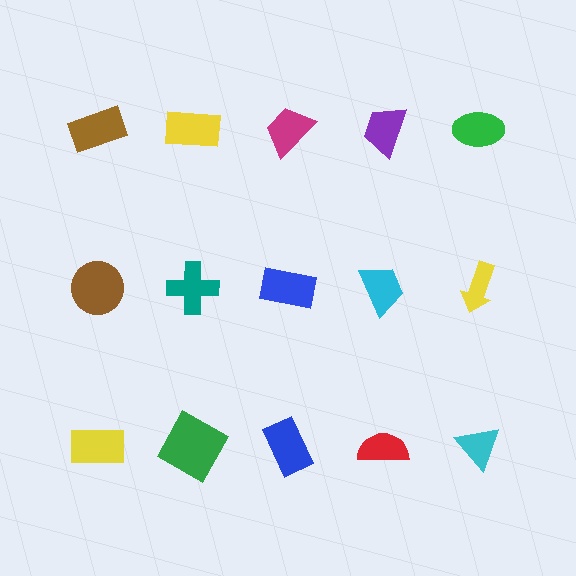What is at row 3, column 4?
A red semicircle.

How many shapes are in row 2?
5 shapes.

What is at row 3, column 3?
A blue rectangle.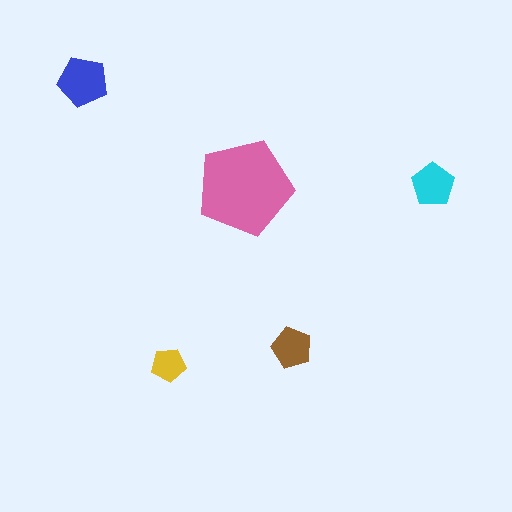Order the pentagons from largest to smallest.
the pink one, the blue one, the cyan one, the brown one, the yellow one.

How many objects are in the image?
There are 5 objects in the image.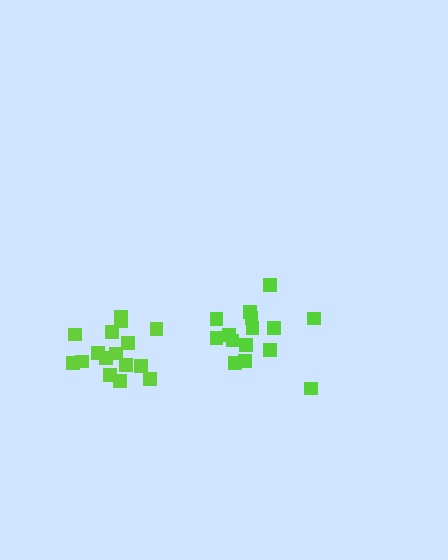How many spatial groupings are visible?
There are 2 spatial groupings.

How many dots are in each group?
Group 1: 16 dots, Group 2: 15 dots (31 total).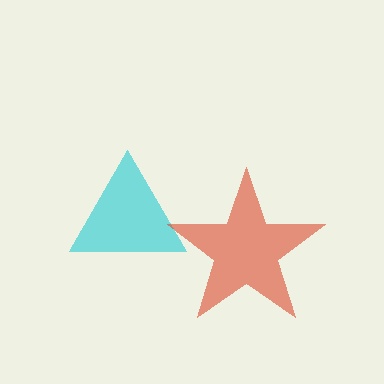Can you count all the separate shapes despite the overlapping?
Yes, there are 2 separate shapes.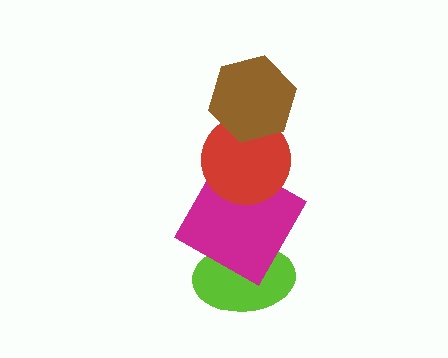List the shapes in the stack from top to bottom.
From top to bottom: the brown hexagon, the red circle, the magenta square, the lime ellipse.